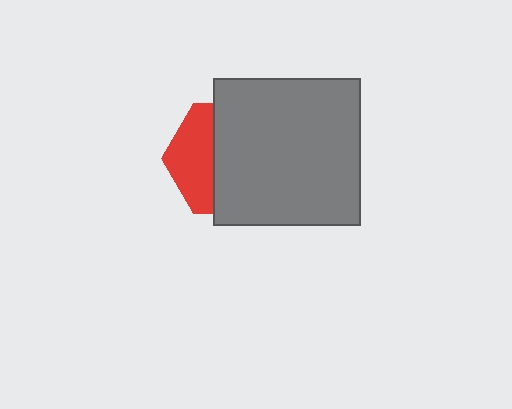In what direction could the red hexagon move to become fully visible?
The red hexagon could move left. That would shift it out from behind the gray square entirely.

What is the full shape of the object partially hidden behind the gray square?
The partially hidden object is a red hexagon.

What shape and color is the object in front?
The object in front is a gray square.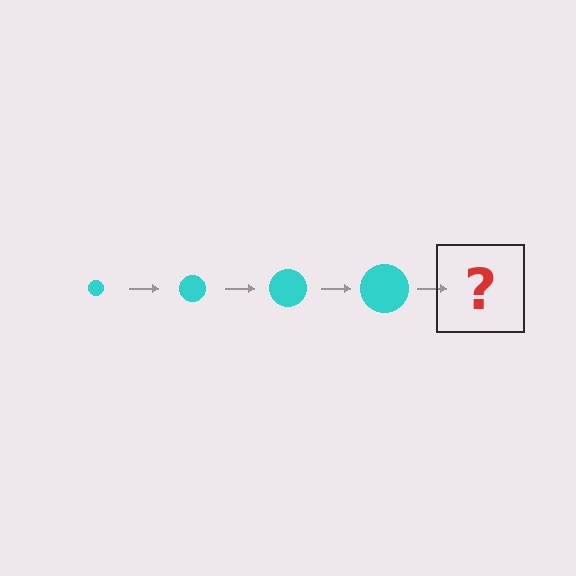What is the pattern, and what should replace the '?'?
The pattern is that the circle gets progressively larger each step. The '?' should be a cyan circle, larger than the previous one.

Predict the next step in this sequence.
The next step is a cyan circle, larger than the previous one.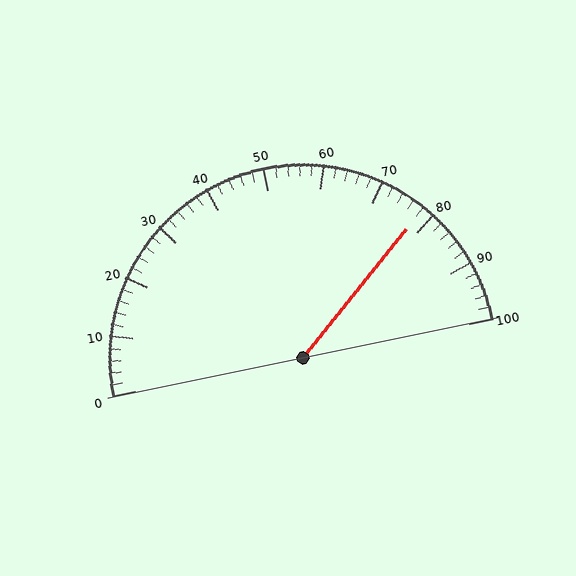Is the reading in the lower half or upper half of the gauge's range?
The reading is in the upper half of the range (0 to 100).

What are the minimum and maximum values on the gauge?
The gauge ranges from 0 to 100.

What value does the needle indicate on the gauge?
The needle indicates approximately 78.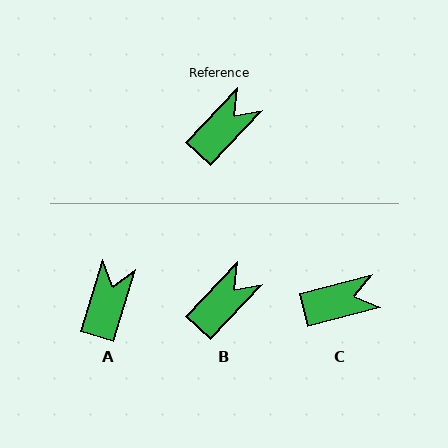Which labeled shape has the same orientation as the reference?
B.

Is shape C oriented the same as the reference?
No, it is off by about 32 degrees.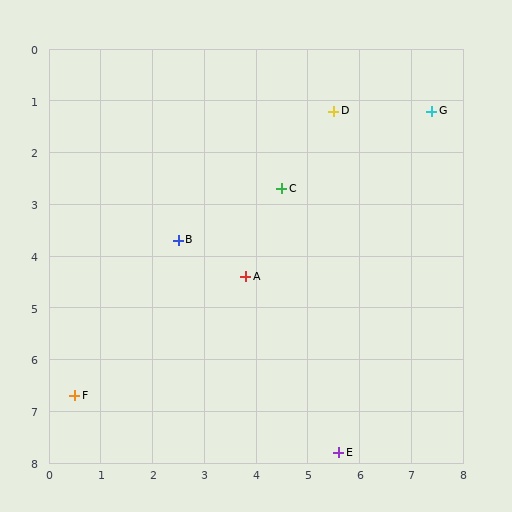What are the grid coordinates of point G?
Point G is at approximately (7.4, 1.2).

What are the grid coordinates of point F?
Point F is at approximately (0.5, 6.7).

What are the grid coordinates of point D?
Point D is at approximately (5.5, 1.2).